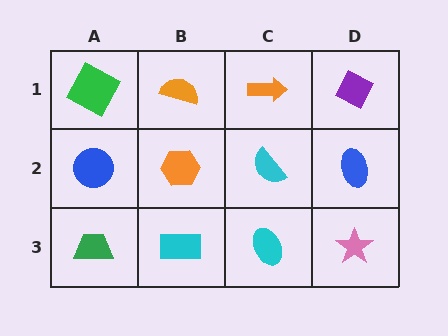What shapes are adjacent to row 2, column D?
A purple diamond (row 1, column D), a pink star (row 3, column D), a cyan semicircle (row 2, column C).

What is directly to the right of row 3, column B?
A cyan ellipse.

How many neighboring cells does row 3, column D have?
2.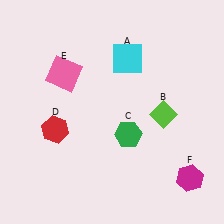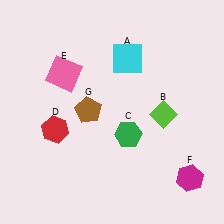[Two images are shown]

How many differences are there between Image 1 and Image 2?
There is 1 difference between the two images.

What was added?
A brown pentagon (G) was added in Image 2.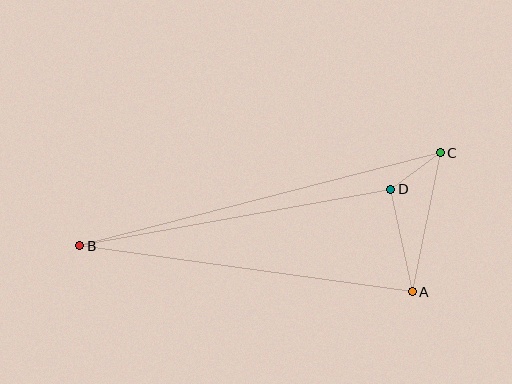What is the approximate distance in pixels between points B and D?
The distance between B and D is approximately 316 pixels.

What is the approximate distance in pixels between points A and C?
The distance between A and C is approximately 142 pixels.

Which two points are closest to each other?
Points C and D are closest to each other.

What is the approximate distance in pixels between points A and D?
The distance between A and D is approximately 105 pixels.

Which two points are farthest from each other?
Points B and C are farthest from each other.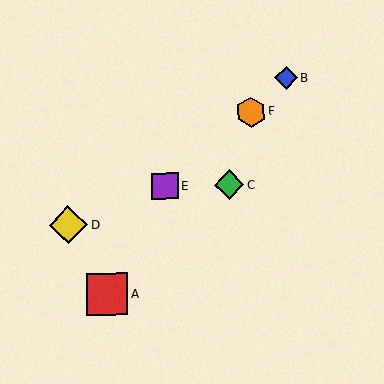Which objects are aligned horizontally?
Objects C, E are aligned horizontally.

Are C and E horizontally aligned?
Yes, both are at y≈185.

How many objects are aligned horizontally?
2 objects (C, E) are aligned horizontally.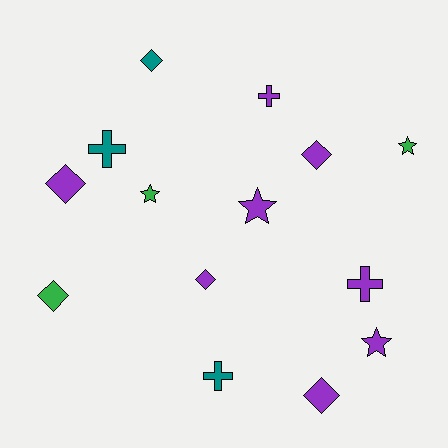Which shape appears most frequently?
Diamond, with 6 objects.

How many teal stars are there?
There are no teal stars.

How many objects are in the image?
There are 14 objects.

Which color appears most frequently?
Purple, with 8 objects.